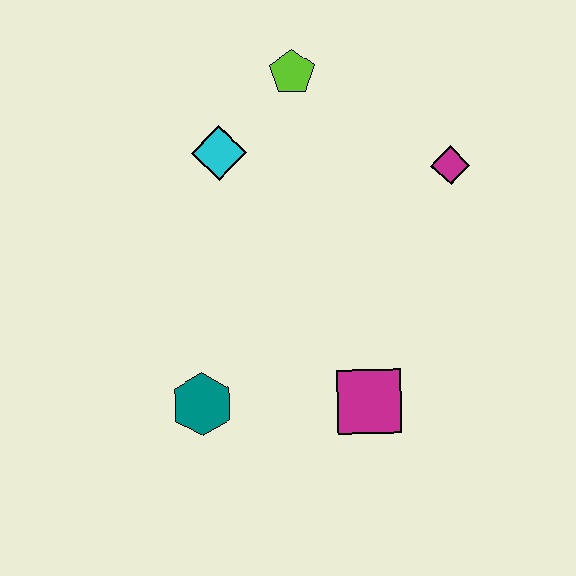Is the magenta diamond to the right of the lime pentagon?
Yes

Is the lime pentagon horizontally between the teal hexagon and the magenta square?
Yes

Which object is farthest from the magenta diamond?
The teal hexagon is farthest from the magenta diamond.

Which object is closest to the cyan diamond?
The lime pentagon is closest to the cyan diamond.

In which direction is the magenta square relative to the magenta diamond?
The magenta square is below the magenta diamond.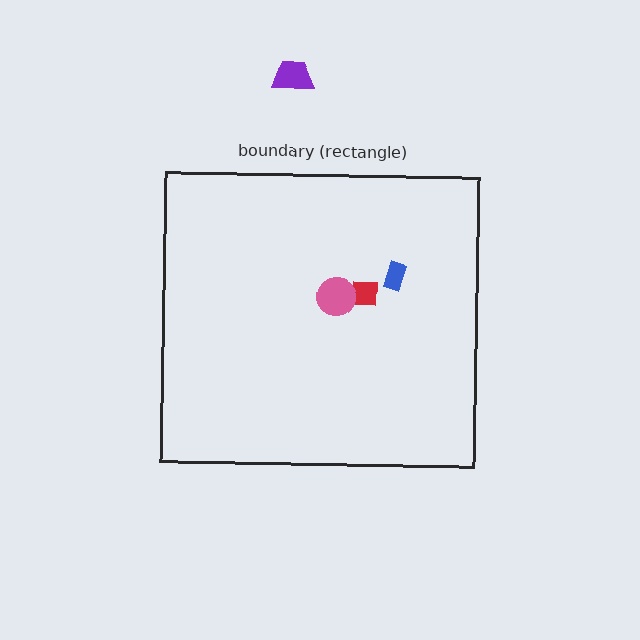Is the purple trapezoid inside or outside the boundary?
Outside.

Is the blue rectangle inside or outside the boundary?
Inside.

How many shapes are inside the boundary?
3 inside, 1 outside.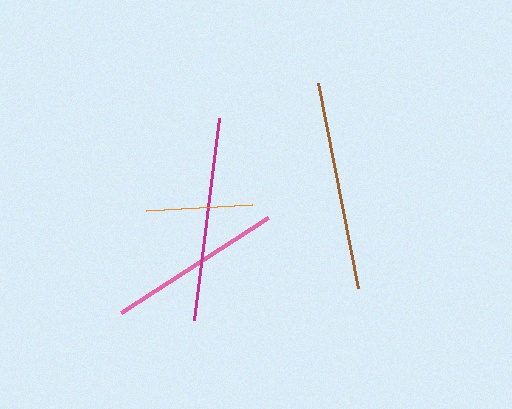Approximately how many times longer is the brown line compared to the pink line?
The brown line is approximately 1.2 times the length of the pink line.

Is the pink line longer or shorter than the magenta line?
The magenta line is longer than the pink line.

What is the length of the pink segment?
The pink segment is approximately 176 pixels long.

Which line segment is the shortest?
The orange line is the shortest at approximately 106 pixels.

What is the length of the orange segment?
The orange segment is approximately 106 pixels long.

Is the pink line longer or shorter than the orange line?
The pink line is longer than the orange line.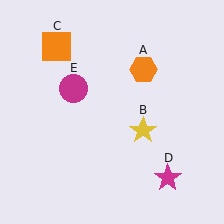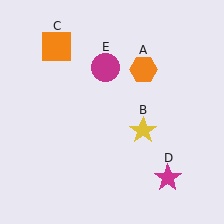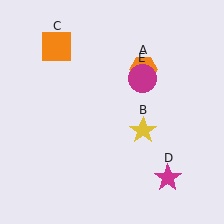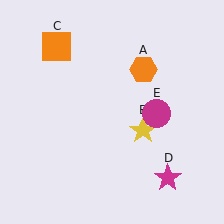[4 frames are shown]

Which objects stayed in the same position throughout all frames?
Orange hexagon (object A) and yellow star (object B) and orange square (object C) and magenta star (object D) remained stationary.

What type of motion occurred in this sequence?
The magenta circle (object E) rotated clockwise around the center of the scene.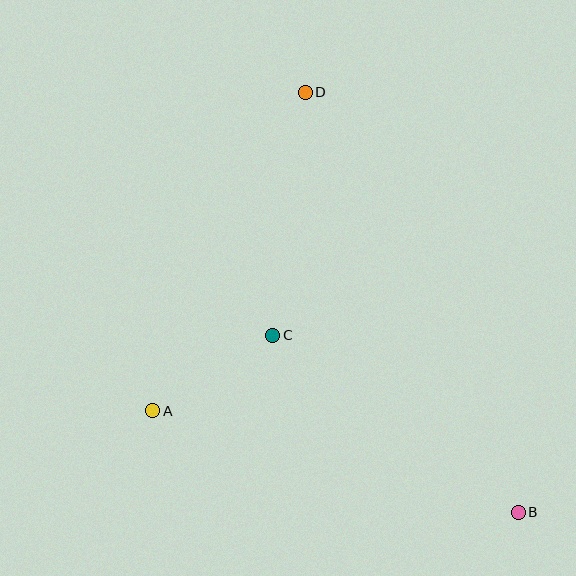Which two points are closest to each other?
Points A and C are closest to each other.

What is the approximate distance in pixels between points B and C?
The distance between B and C is approximately 303 pixels.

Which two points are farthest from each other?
Points B and D are farthest from each other.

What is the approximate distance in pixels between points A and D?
The distance between A and D is approximately 353 pixels.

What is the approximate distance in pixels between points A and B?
The distance between A and B is approximately 379 pixels.